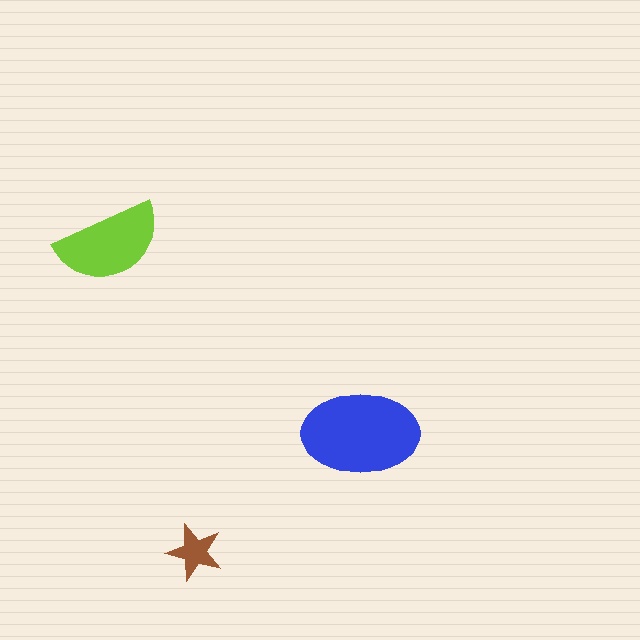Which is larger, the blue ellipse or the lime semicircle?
The blue ellipse.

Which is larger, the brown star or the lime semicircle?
The lime semicircle.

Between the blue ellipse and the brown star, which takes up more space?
The blue ellipse.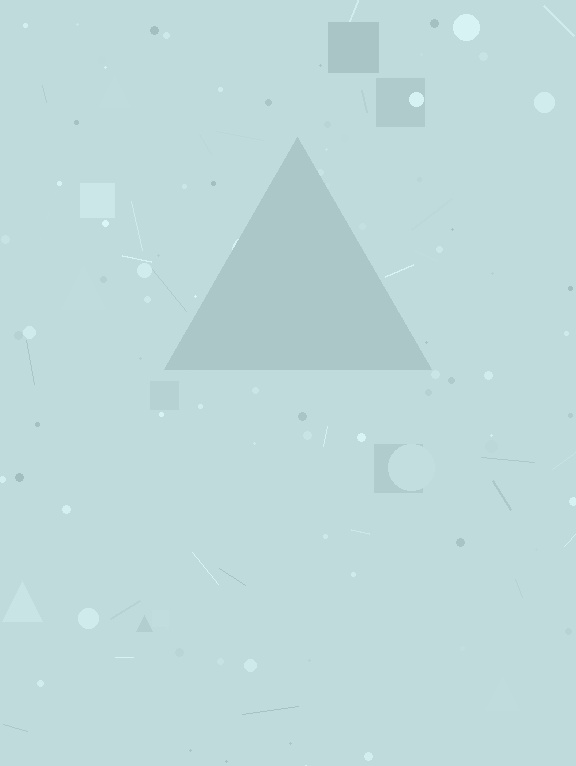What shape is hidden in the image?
A triangle is hidden in the image.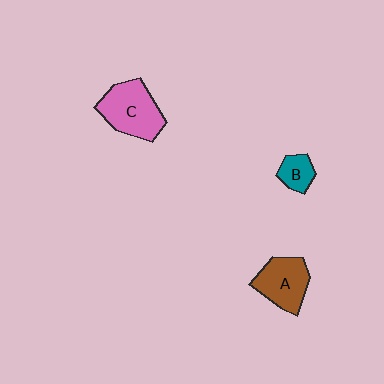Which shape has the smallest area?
Shape B (teal).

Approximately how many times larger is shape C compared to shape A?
Approximately 1.2 times.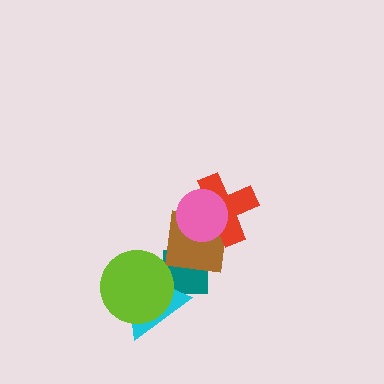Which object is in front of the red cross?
The pink circle is in front of the red cross.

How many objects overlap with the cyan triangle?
2 objects overlap with the cyan triangle.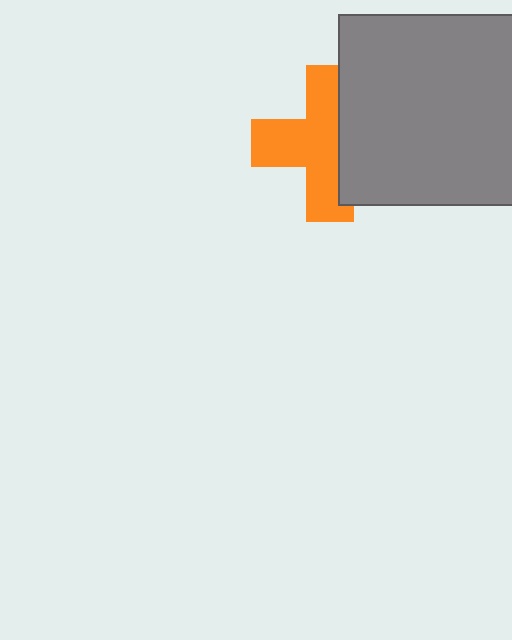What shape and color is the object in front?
The object in front is a gray square.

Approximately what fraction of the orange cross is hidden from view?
Roughly 39% of the orange cross is hidden behind the gray square.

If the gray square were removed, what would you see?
You would see the complete orange cross.